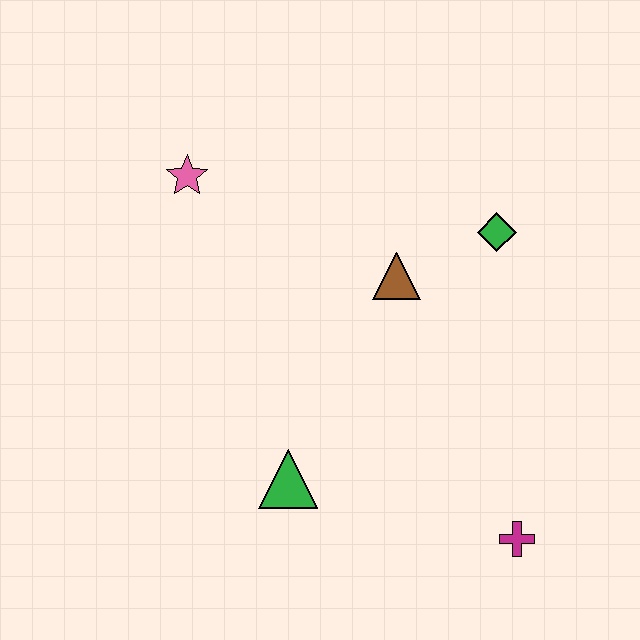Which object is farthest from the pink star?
The magenta cross is farthest from the pink star.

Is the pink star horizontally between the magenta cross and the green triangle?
No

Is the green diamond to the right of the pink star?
Yes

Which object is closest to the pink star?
The brown triangle is closest to the pink star.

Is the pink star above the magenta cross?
Yes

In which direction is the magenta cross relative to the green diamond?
The magenta cross is below the green diamond.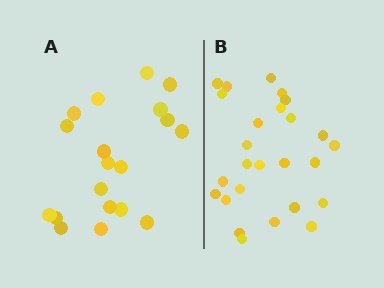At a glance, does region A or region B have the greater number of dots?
Region B (the right region) has more dots.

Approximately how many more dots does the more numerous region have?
Region B has roughly 8 or so more dots than region A.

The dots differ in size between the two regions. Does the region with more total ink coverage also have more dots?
No. Region A has more total ink coverage because its dots are larger, but region B actually contains more individual dots. Total area can be misleading — the number of items is what matters here.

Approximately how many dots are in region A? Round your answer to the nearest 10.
About 20 dots. (The exact count is 19, which rounds to 20.)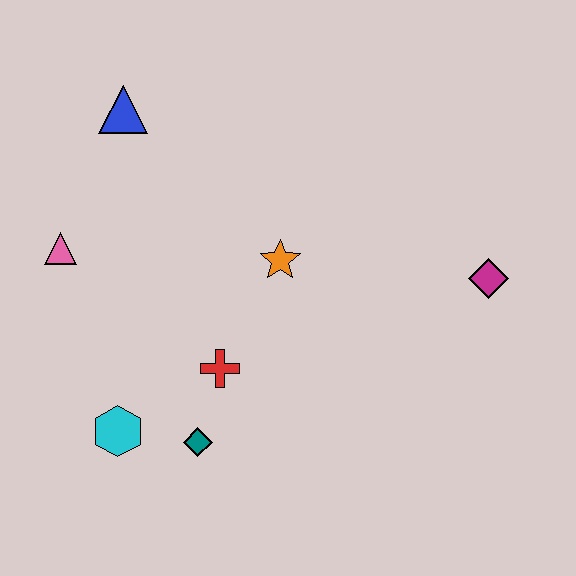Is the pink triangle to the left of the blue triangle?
Yes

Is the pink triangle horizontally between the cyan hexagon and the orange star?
No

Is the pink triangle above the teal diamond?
Yes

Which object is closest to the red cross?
The teal diamond is closest to the red cross.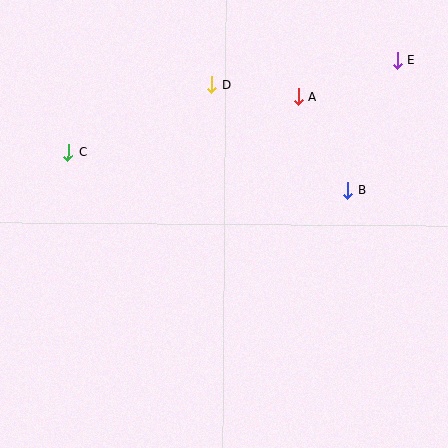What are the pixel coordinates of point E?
Point E is at (397, 60).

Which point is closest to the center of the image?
Point B at (348, 190) is closest to the center.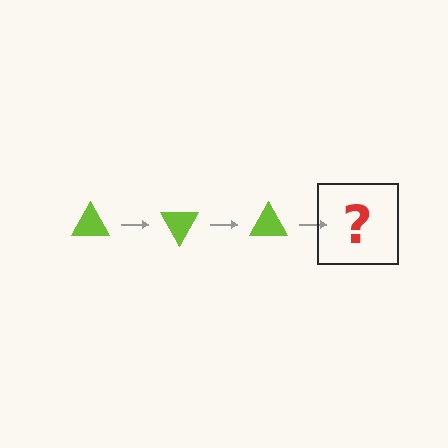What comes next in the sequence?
The next element should be a lime triangle rotated 180 degrees.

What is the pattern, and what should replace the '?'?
The pattern is that the triangle rotates 60 degrees each step. The '?' should be a lime triangle rotated 180 degrees.